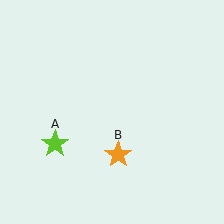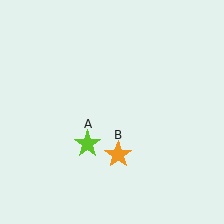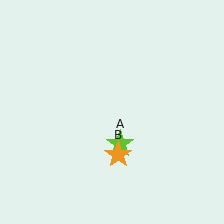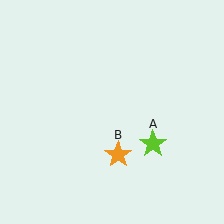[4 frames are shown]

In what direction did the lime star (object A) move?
The lime star (object A) moved right.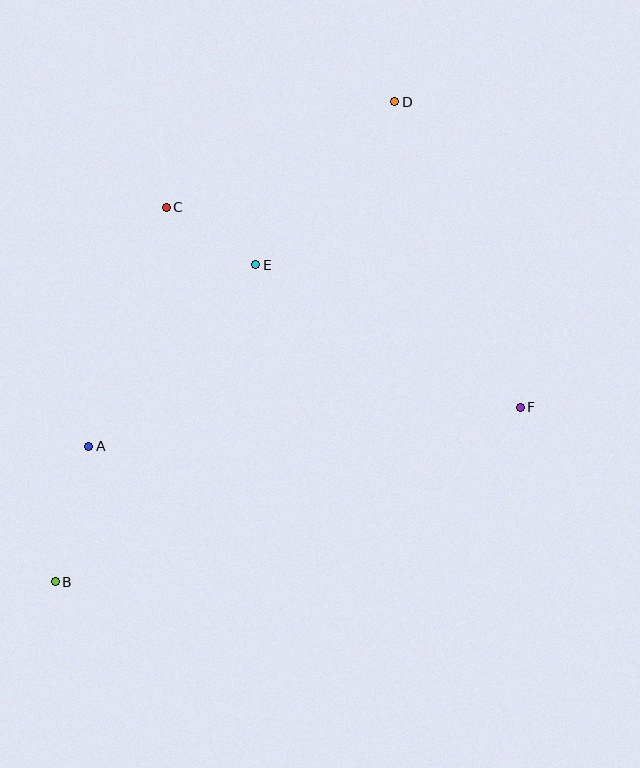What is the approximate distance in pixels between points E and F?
The distance between E and F is approximately 300 pixels.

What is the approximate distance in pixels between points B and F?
The distance between B and F is approximately 496 pixels.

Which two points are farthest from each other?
Points B and D are farthest from each other.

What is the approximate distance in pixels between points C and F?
The distance between C and F is approximately 407 pixels.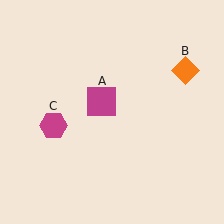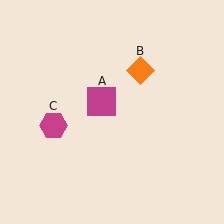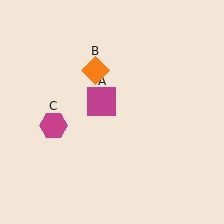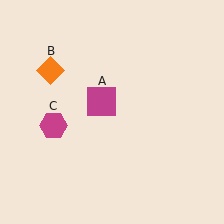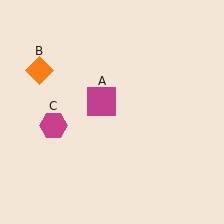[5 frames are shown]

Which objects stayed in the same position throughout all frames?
Magenta square (object A) and magenta hexagon (object C) remained stationary.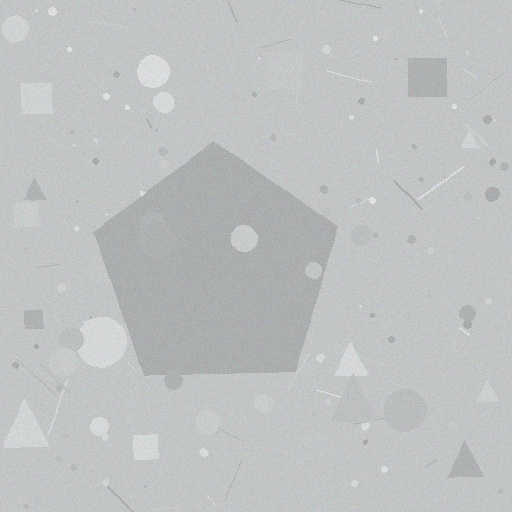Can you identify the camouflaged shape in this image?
The camouflaged shape is a pentagon.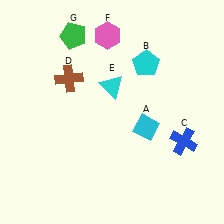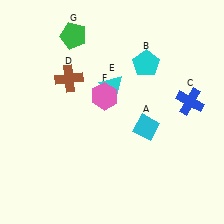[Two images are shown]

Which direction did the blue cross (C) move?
The blue cross (C) moved up.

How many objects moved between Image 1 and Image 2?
2 objects moved between the two images.